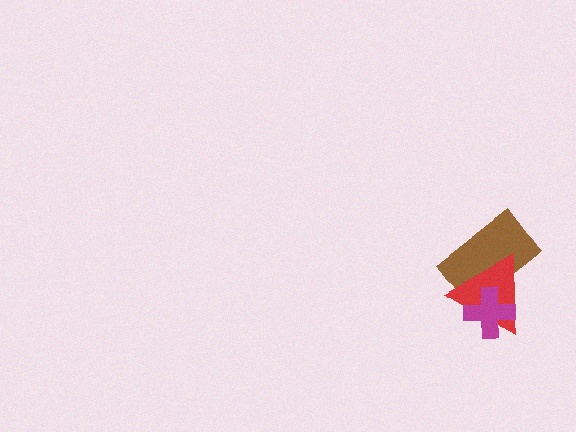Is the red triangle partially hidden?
Yes, it is partially covered by another shape.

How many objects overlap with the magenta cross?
2 objects overlap with the magenta cross.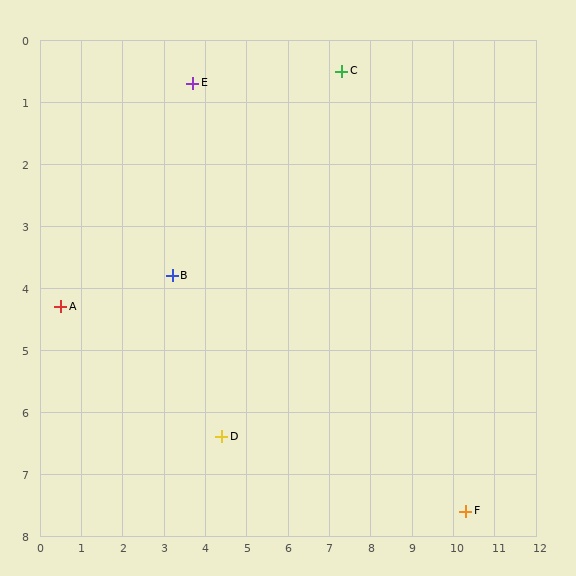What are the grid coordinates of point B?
Point B is at approximately (3.2, 3.8).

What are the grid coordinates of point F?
Point F is at approximately (10.3, 7.6).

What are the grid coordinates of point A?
Point A is at approximately (0.5, 4.3).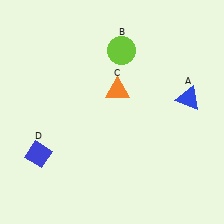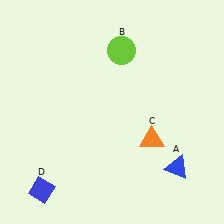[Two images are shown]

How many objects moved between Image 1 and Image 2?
3 objects moved between the two images.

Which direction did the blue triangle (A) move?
The blue triangle (A) moved down.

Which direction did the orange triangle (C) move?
The orange triangle (C) moved down.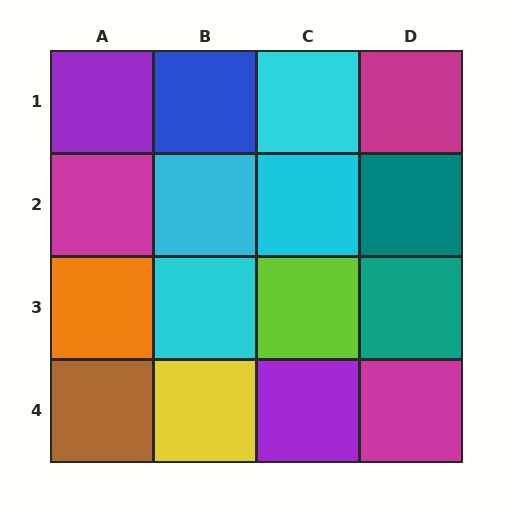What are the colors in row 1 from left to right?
Purple, blue, cyan, magenta.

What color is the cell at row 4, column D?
Magenta.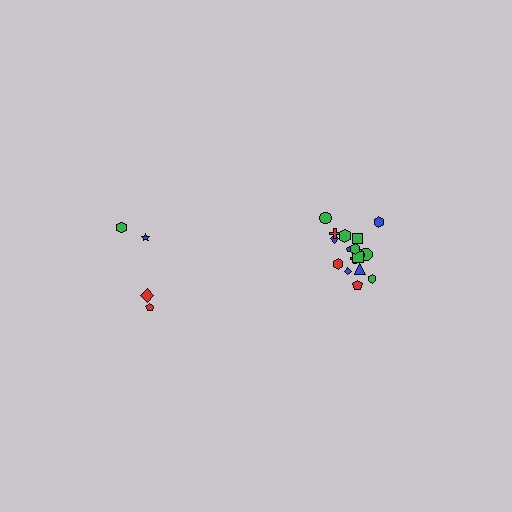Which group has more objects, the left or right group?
The right group.